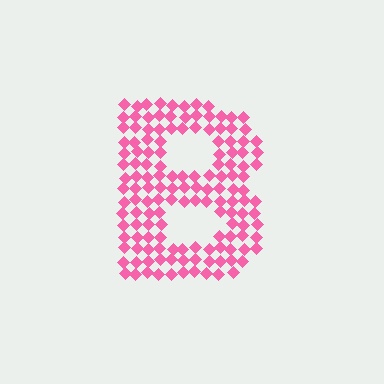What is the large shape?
The large shape is the letter B.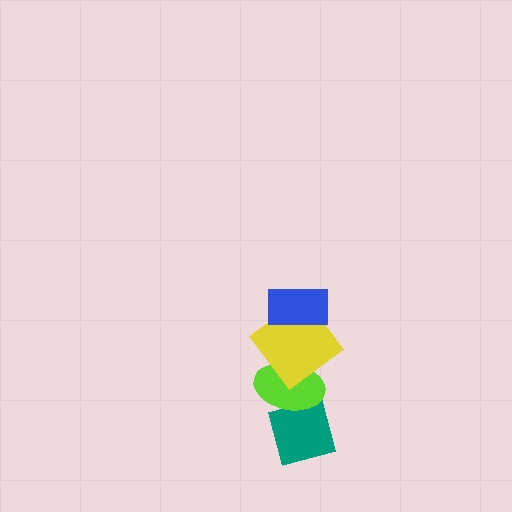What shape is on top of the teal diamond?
The lime ellipse is on top of the teal diamond.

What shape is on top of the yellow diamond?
The blue rectangle is on top of the yellow diamond.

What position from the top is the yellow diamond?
The yellow diamond is 2nd from the top.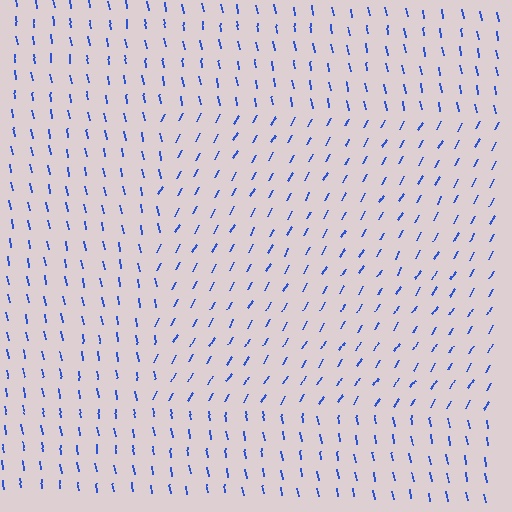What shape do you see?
I see a rectangle.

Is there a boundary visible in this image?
Yes, there is a texture boundary formed by a change in line orientation.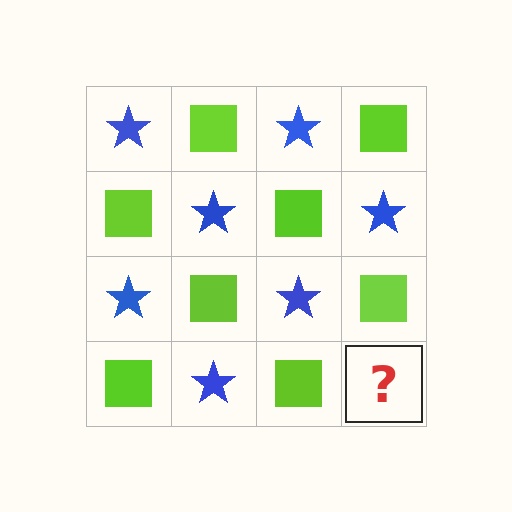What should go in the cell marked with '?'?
The missing cell should contain a blue star.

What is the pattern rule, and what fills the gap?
The rule is that it alternates blue star and lime square in a checkerboard pattern. The gap should be filled with a blue star.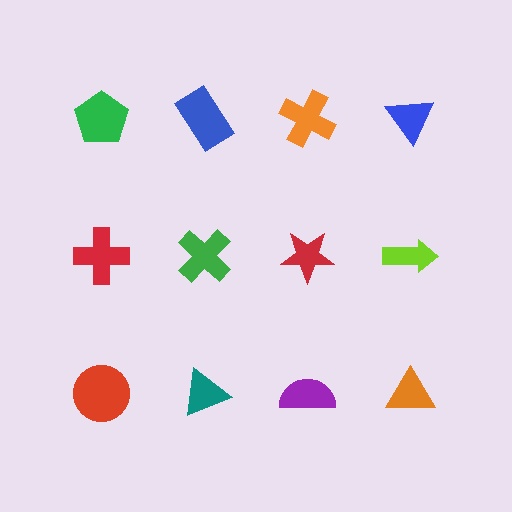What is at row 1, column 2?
A blue rectangle.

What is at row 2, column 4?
A lime arrow.